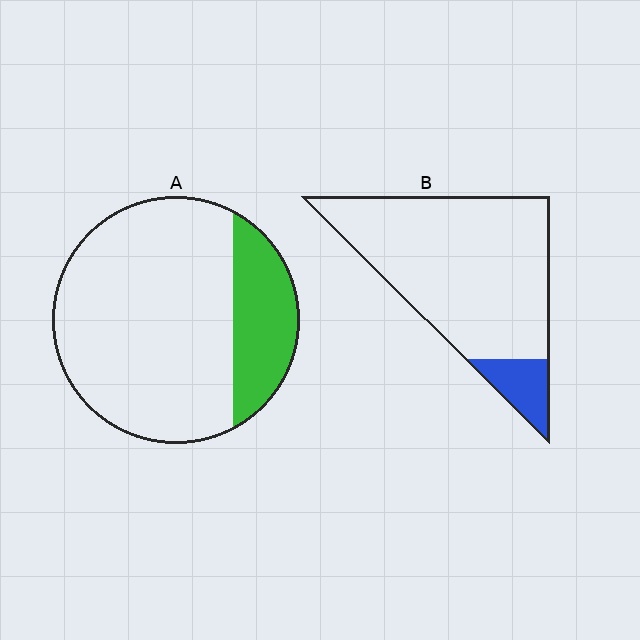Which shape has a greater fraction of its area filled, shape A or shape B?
Shape A.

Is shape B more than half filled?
No.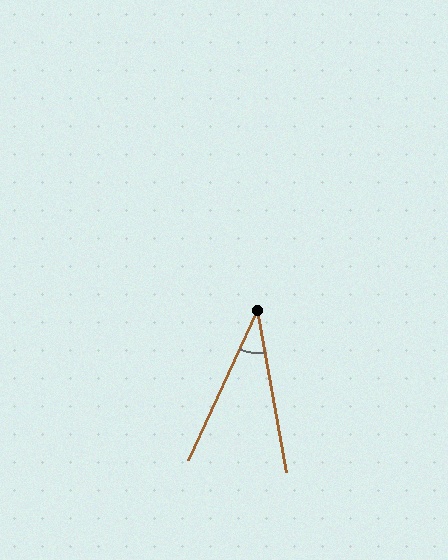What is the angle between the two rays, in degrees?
Approximately 35 degrees.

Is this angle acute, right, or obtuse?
It is acute.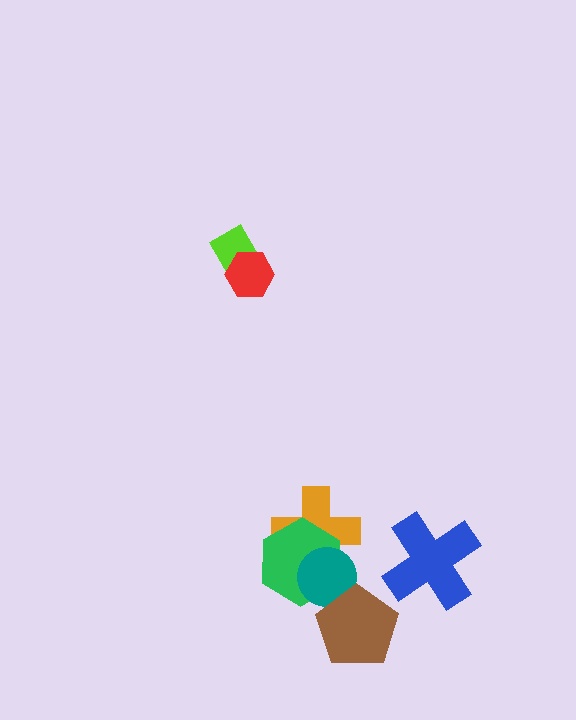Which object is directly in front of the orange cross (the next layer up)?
The green hexagon is directly in front of the orange cross.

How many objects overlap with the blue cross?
0 objects overlap with the blue cross.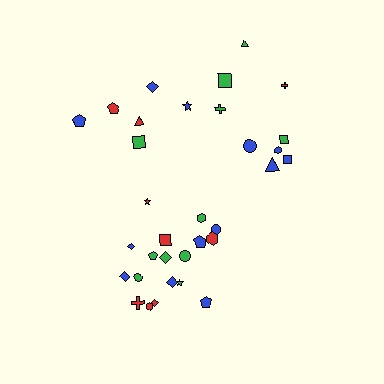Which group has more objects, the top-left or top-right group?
The top-right group.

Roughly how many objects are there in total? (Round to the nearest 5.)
Roughly 35 objects in total.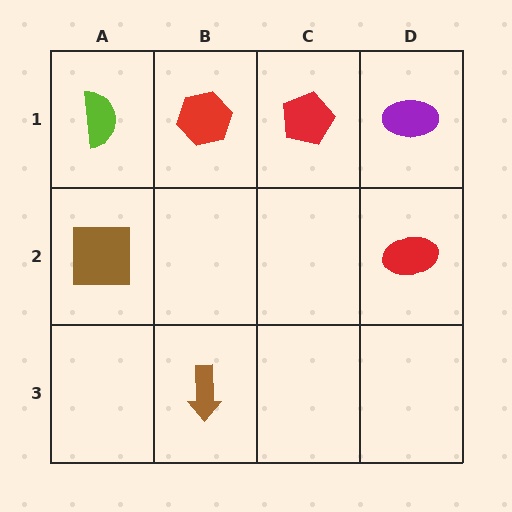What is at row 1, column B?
A red hexagon.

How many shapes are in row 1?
4 shapes.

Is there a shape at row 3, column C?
No, that cell is empty.